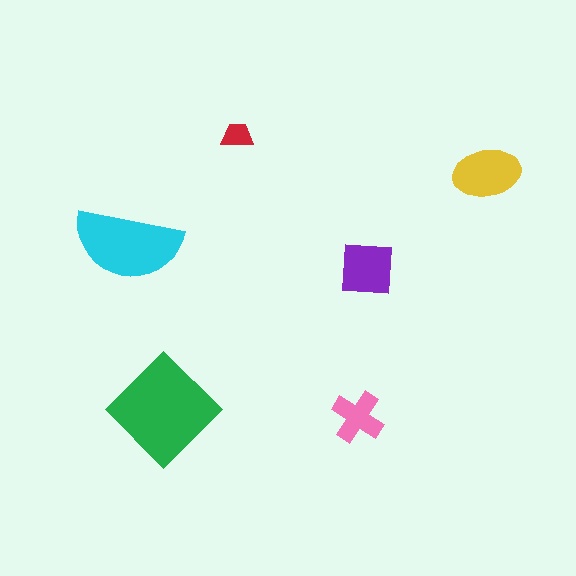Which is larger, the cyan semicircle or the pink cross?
The cyan semicircle.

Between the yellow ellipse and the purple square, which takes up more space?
The yellow ellipse.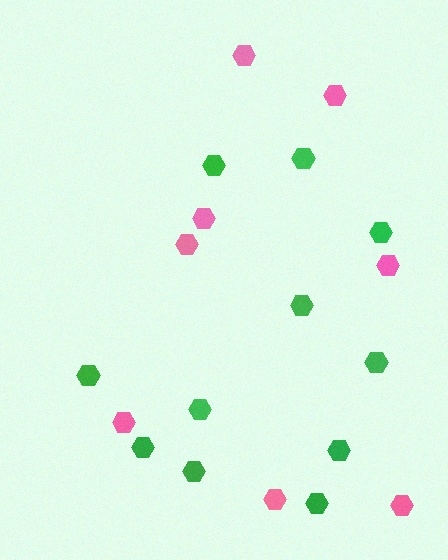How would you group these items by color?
There are 2 groups: one group of green hexagons (11) and one group of pink hexagons (8).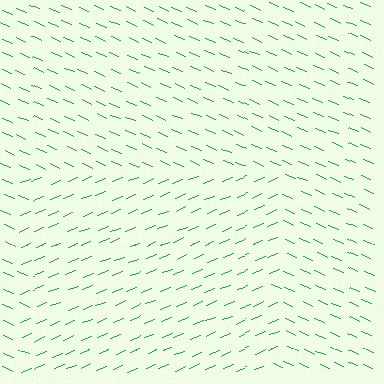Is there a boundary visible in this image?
Yes, there is a texture boundary formed by a change in line orientation.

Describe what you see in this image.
The image is filled with small green line segments. A rectangle region in the image has lines oriented differently from the surrounding lines, creating a visible texture boundary.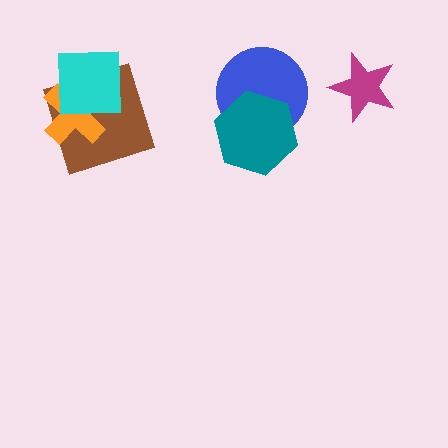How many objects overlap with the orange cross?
2 objects overlap with the orange cross.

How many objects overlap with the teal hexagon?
1 object overlaps with the teal hexagon.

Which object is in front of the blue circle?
The teal hexagon is in front of the blue circle.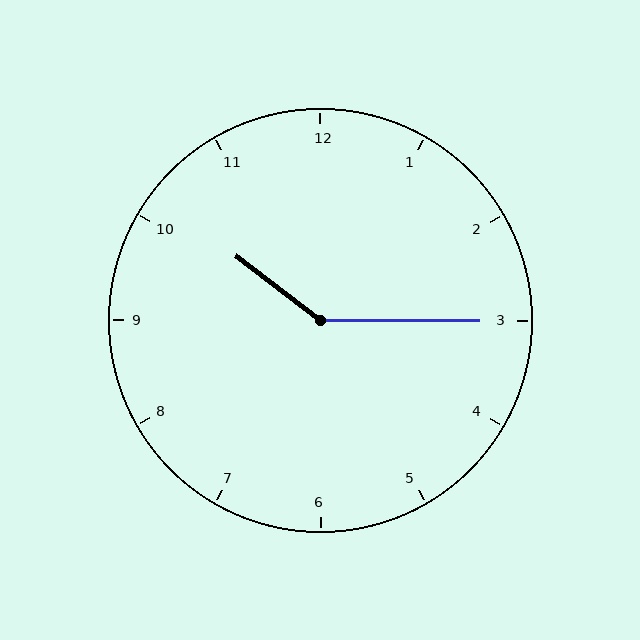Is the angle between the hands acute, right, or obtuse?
It is obtuse.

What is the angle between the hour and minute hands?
Approximately 142 degrees.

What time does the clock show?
10:15.